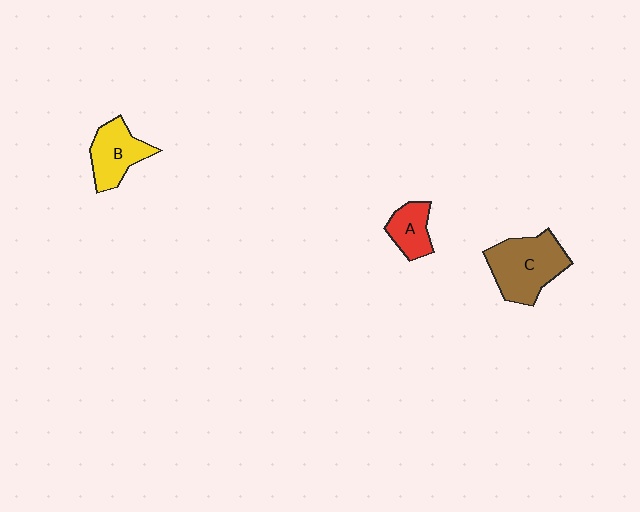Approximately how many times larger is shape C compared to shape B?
Approximately 1.4 times.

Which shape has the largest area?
Shape C (brown).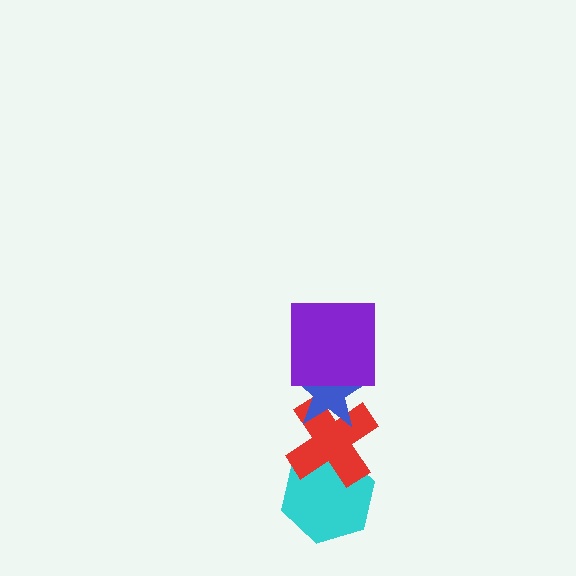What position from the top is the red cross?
The red cross is 3rd from the top.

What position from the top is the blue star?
The blue star is 2nd from the top.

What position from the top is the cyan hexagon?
The cyan hexagon is 4th from the top.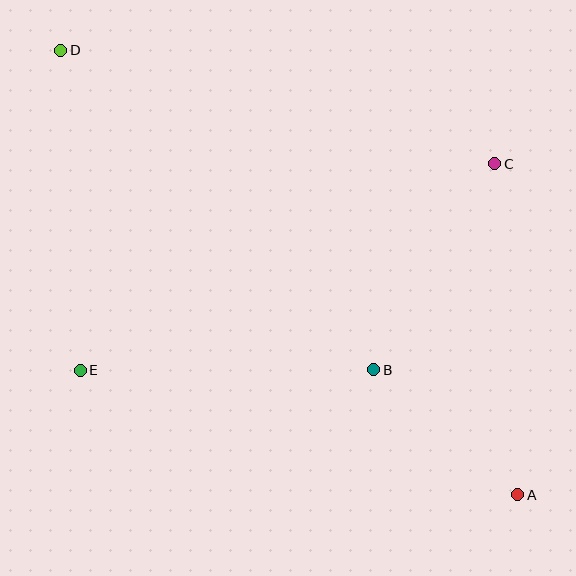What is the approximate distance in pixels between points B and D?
The distance between B and D is approximately 447 pixels.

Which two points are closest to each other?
Points A and B are closest to each other.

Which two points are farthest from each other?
Points A and D are farthest from each other.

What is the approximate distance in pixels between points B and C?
The distance between B and C is approximately 239 pixels.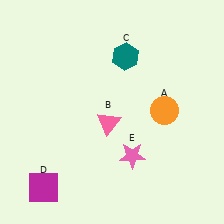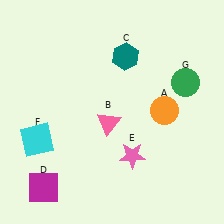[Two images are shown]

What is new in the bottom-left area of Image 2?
A cyan square (F) was added in the bottom-left area of Image 2.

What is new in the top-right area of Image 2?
A green circle (G) was added in the top-right area of Image 2.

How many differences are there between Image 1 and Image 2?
There are 2 differences between the two images.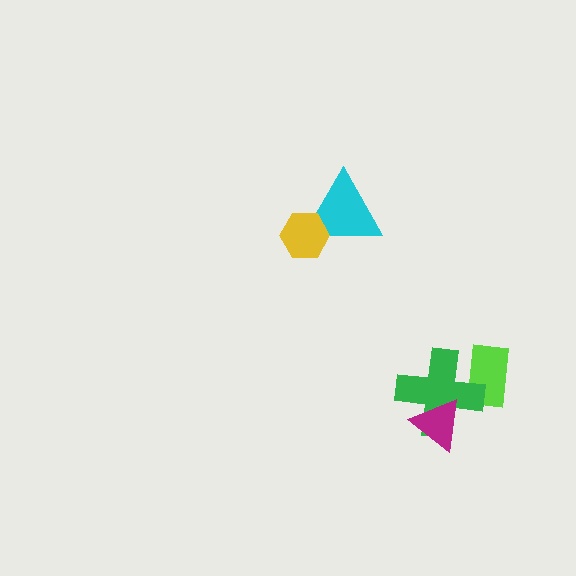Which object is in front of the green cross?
The magenta triangle is in front of the green cross.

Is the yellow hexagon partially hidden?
No, no other shape covers it.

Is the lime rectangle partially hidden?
Yes, it is partially covered by another shape.